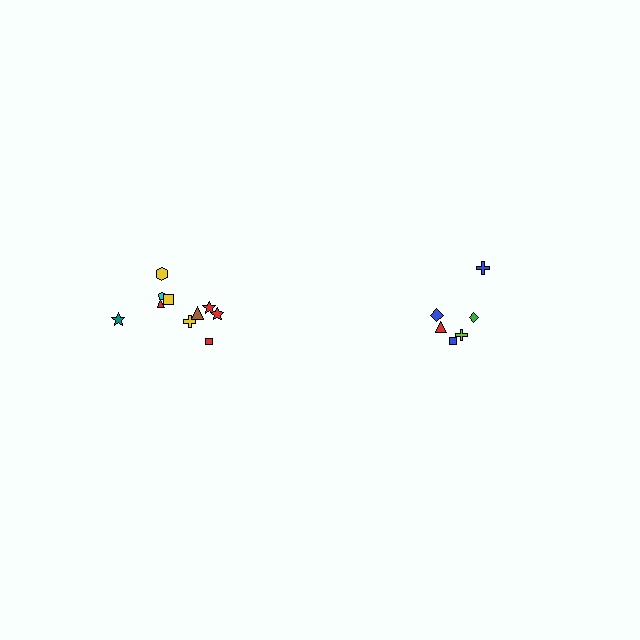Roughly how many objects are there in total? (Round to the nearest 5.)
Roughly 15 objects in total.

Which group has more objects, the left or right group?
The left group.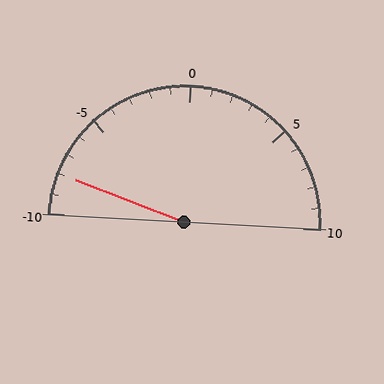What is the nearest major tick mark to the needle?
The nearest major tick mark is -10.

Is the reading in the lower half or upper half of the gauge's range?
The reading is in the lower half of the range (-10 to 10).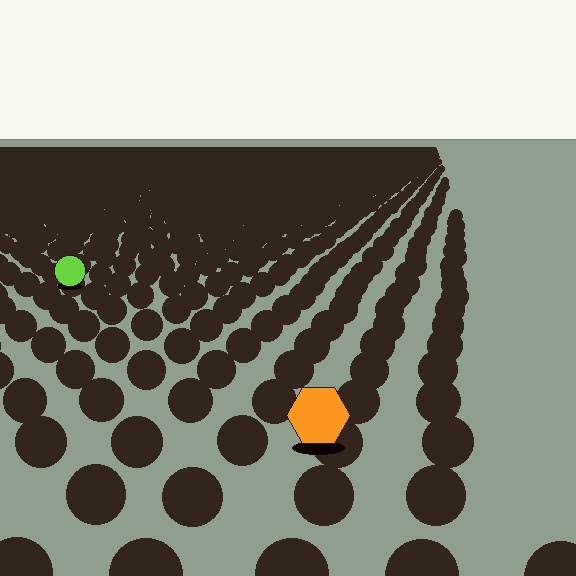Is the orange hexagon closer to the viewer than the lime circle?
Yes. The orange hexagon is closer — you can tell from the texture gradient: the ground texture is coarser near it.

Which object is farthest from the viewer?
The lime circle is farthest from the viewer. It appears smaller and the ground texture around it is denser.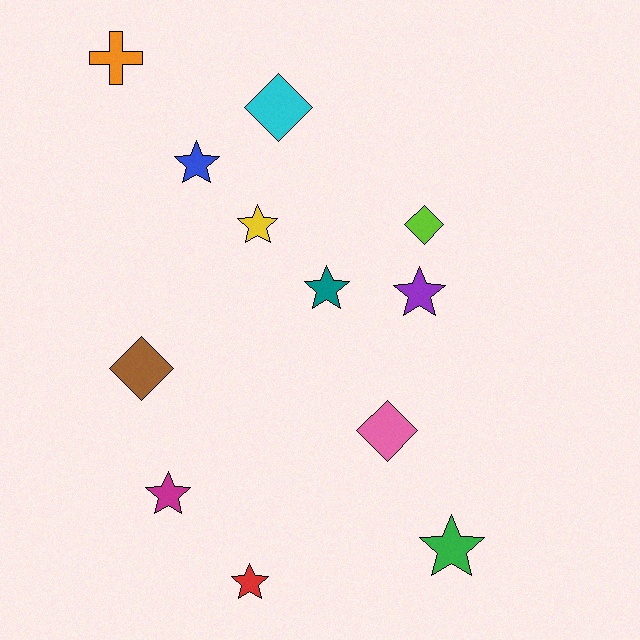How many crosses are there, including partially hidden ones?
There is 1 cross.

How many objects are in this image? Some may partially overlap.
There are 12 objects.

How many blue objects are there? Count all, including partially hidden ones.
There is 1 blue object.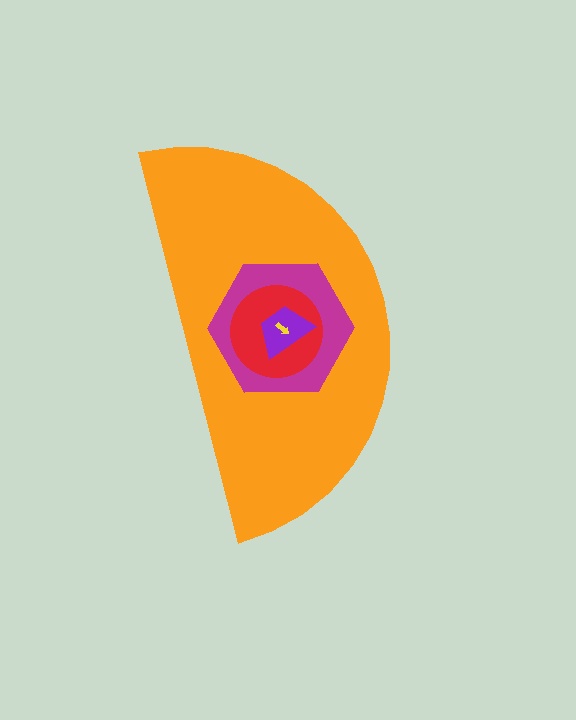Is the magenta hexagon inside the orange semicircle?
Yes.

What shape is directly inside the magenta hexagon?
The red circle.